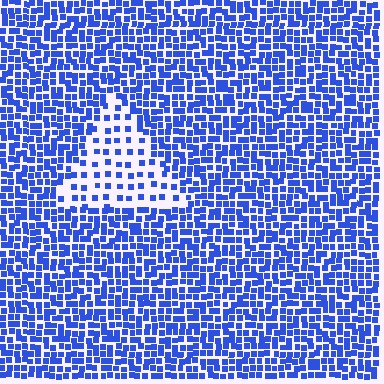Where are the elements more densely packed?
The elements are more densely packed outside the triangle boundary.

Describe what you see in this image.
The image contains small blue elements arranged at two different densities. A triangle-shaped region is visible where the elements are less densely packed than the surrounding area.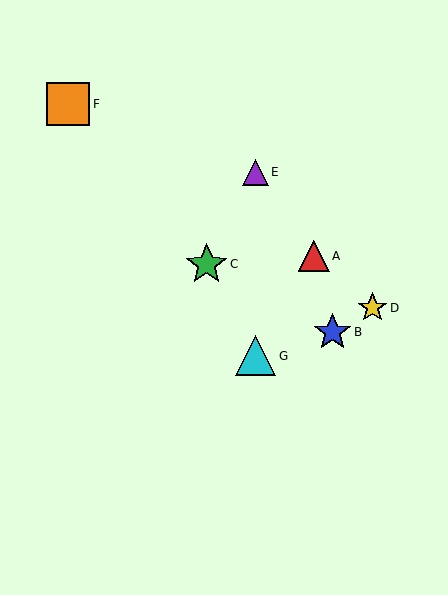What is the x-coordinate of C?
Object C is at x≈207.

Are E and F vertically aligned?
No, E is at x≈256 and F is at x≈68.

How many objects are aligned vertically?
2 objects (E, G) are aligned vertically.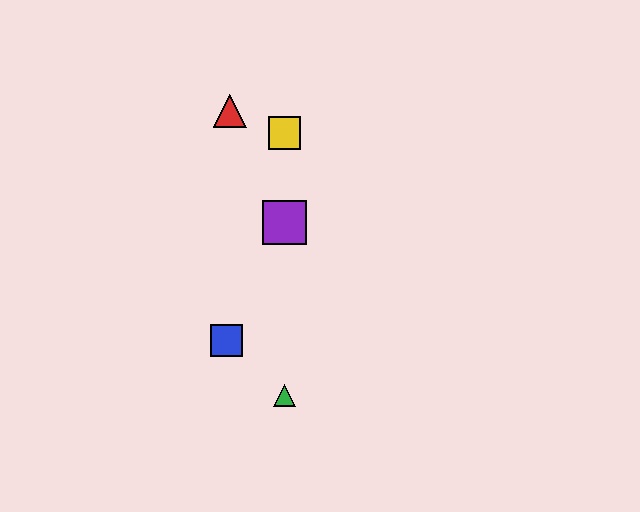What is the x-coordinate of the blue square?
The blue square is at x≈226.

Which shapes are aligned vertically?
The green triangle, the yellow square, the purple square are aligned vertically.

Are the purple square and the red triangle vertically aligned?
No, the purple square is at x≈285 and the red triangle is at x≈230.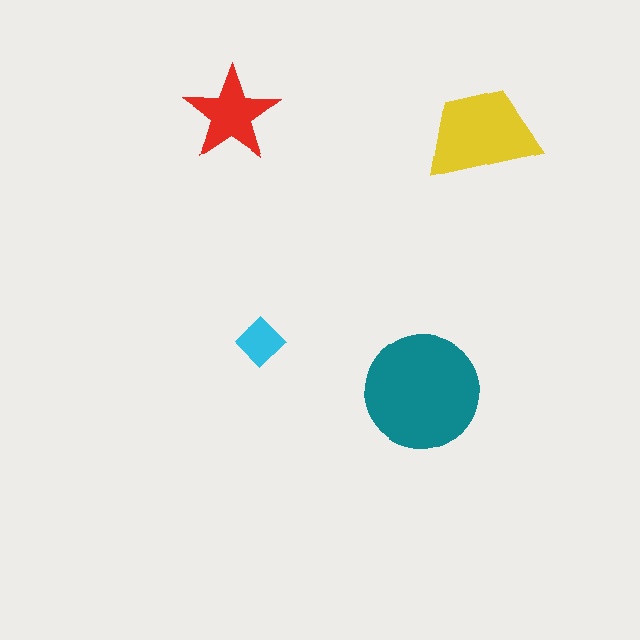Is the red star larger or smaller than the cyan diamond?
Larger.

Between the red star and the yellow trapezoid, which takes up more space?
The yellow trapezoid.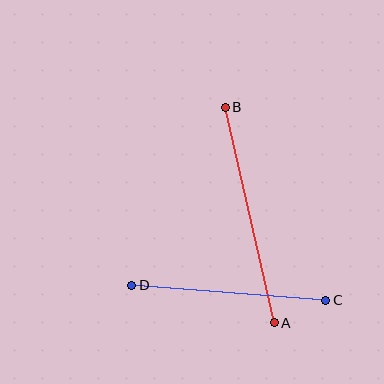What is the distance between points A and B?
The distance is approximately 221 pixels.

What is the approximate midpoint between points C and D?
The midpoint is at approximately (229, 293) pixels.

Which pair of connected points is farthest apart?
Points A and B are farthest apart.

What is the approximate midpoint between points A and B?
The midpoint is at approximately (250, 215) pixels.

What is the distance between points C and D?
The distance is approximately 194 pixels.